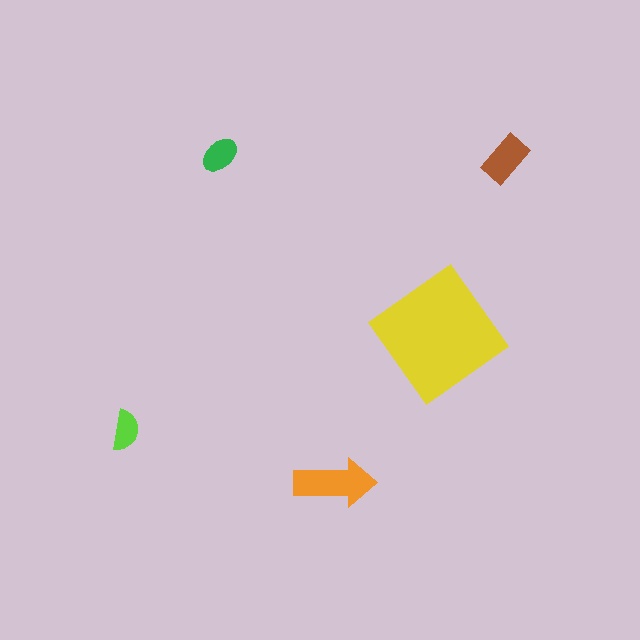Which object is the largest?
The yellow diamond.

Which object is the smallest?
The lime semicircle.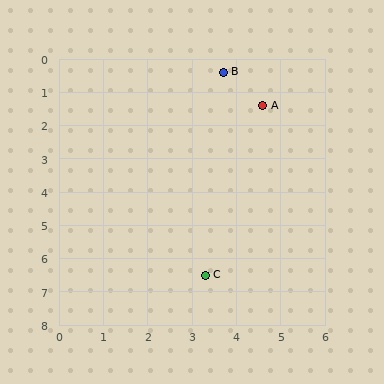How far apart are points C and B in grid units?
Points C and B are about 6.1 grid units apart.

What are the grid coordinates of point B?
Point B is at approximately (3.7, 0.4).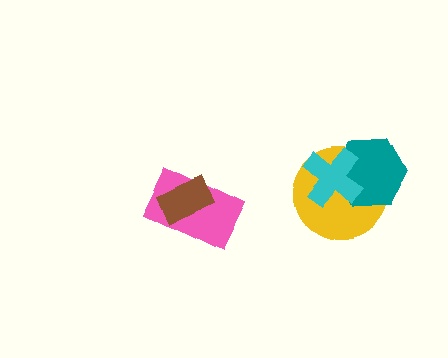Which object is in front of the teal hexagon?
The cyan cross is in front of the teal hexagon.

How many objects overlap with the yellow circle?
2 objects overlap with the yellow circle.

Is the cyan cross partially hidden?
No, no other shape covers it.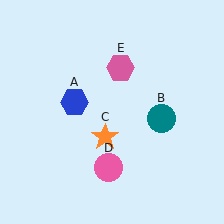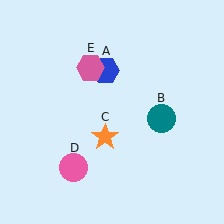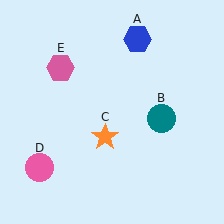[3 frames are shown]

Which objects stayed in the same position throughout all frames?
Teal circle (object B) and orange star (object C) remained stationary.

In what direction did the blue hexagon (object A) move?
The blue hexagon (object A) moved up and to the right.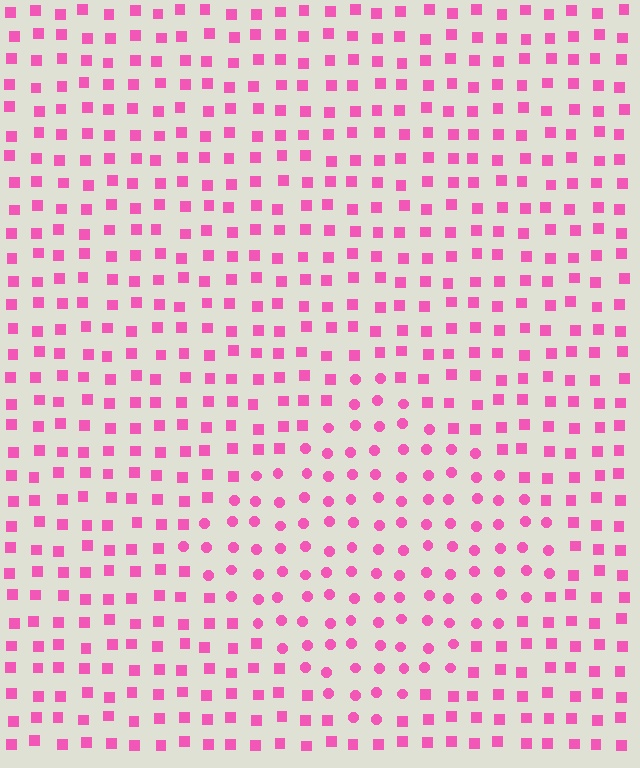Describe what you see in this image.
The image is filled with small pink elements arranged in a uniform grid. A diamond-shaped region contains circles, while the surrounding area contains squares. The boundary is defined purely by the change in element shape.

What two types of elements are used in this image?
The image uses circles inside the diamond region and squares outside it.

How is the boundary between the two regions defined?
The boundary is defined by a change in element shape: circles inside vs. squares outside. All elements share the same color and spacing.